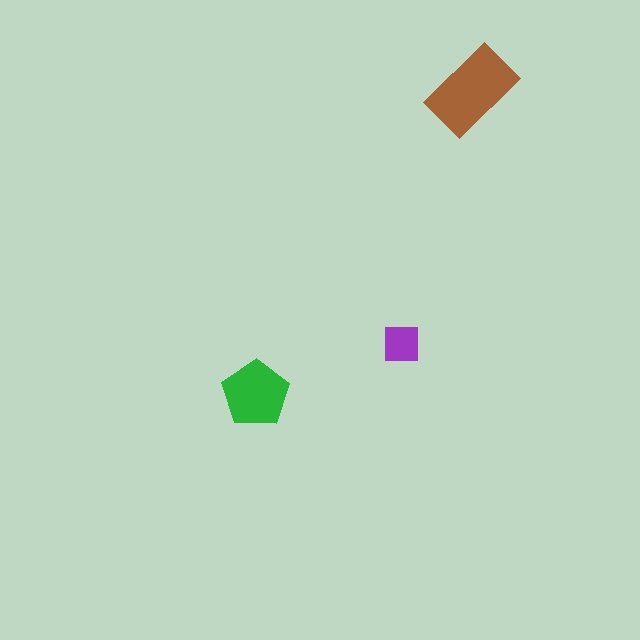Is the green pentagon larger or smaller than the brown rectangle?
Smaller.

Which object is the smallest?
The purple square.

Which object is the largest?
The brown rectangle.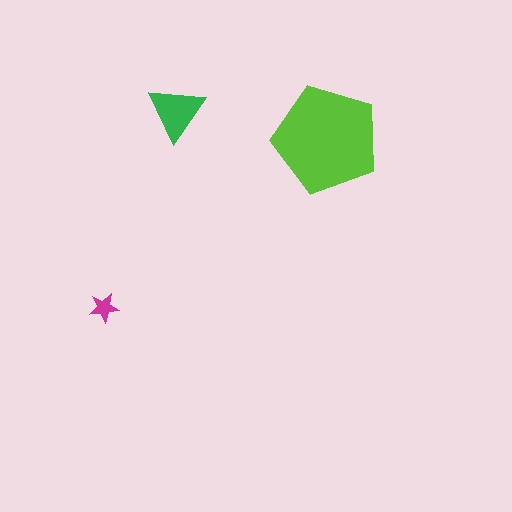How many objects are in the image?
There are 3 objects in the image.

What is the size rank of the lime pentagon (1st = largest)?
1st.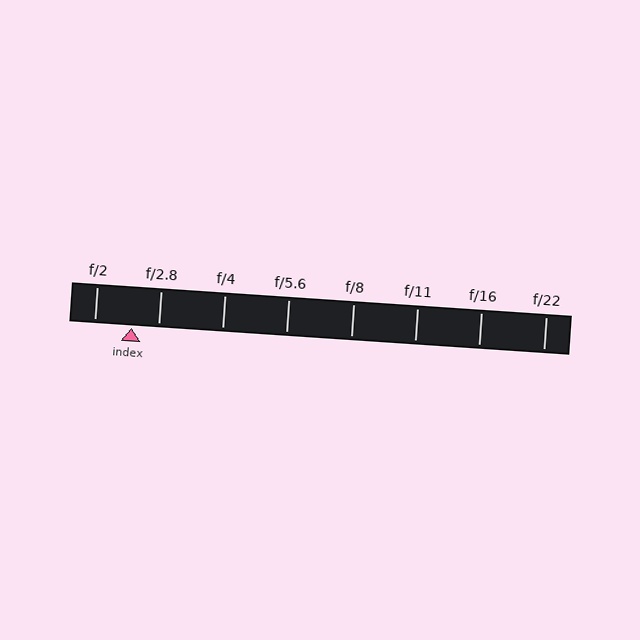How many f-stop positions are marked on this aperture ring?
There are 8 f-stop positions marked.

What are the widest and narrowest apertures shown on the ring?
The widest aperture shown is f/2 and the narrowest is f/22.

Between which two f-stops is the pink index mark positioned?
The index mark is between f/2 and f/2.8.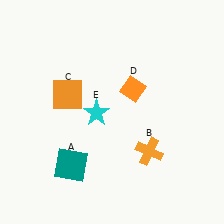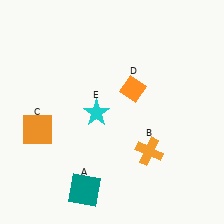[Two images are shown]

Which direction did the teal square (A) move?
The teal square (A) moved down.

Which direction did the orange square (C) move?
The orange square (C) moved down.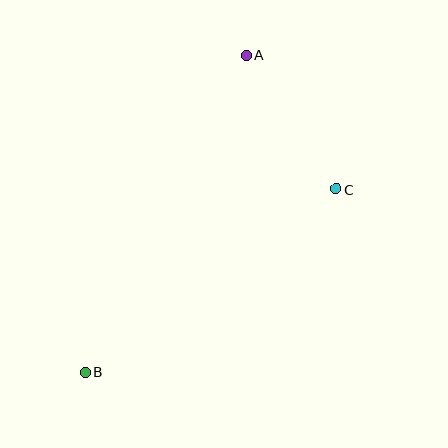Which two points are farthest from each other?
Points A and B are farthest from each other.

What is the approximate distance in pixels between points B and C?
The distance between B and C is approximately 311 pixels.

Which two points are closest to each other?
Points A and C are closest to each other.